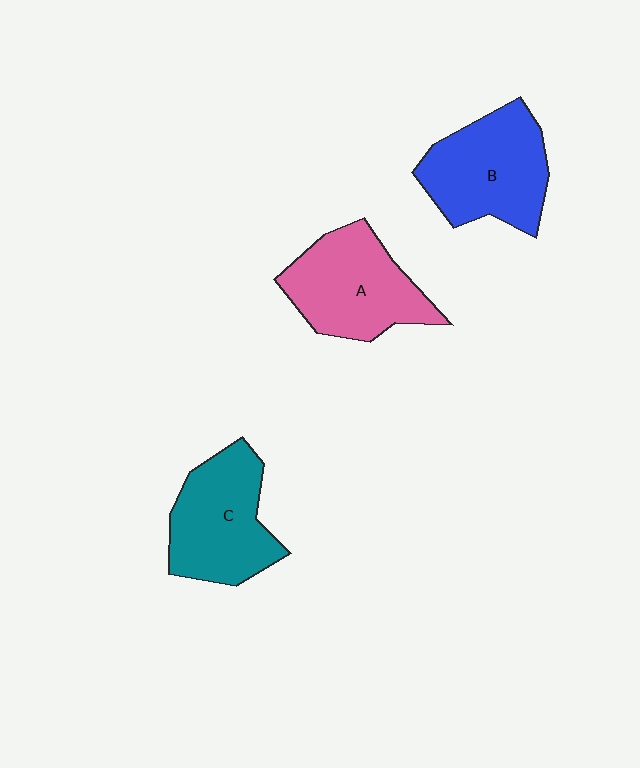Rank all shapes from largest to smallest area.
From largest to smallest: B (blue), A (pink), C (teal).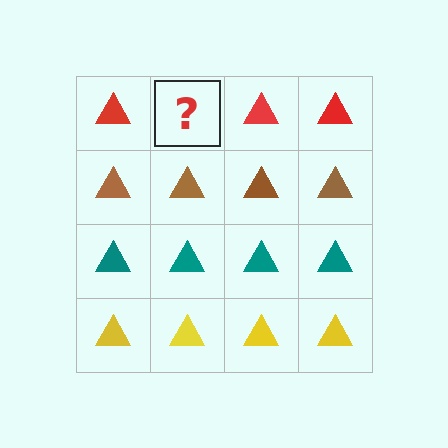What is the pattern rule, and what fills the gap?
The rule is that each row has a consistent color. The gap should be filled with a red triangle.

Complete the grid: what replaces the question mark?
The question mark should be replaced with a red triangle.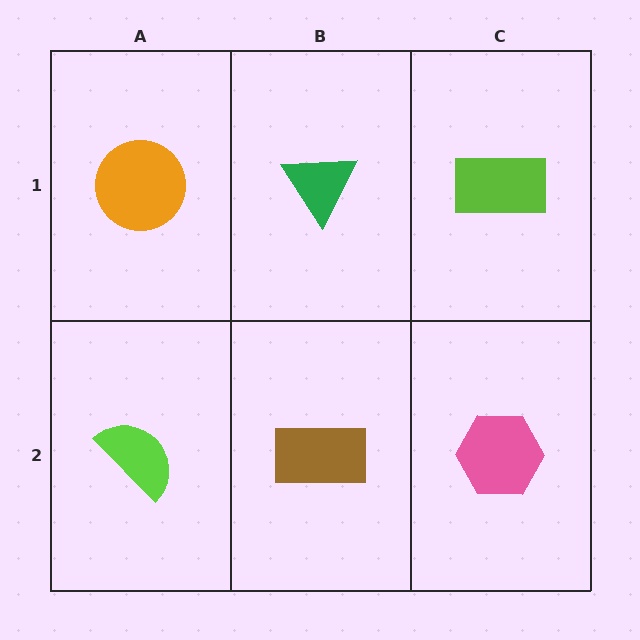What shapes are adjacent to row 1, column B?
A brown rectangle (row 2, column B), an orange circle (row 1, column A), a lime rectangle (row 1, column C).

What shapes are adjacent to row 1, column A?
A lime semicircle (row 2, column A), a green triangle (row 1, column B).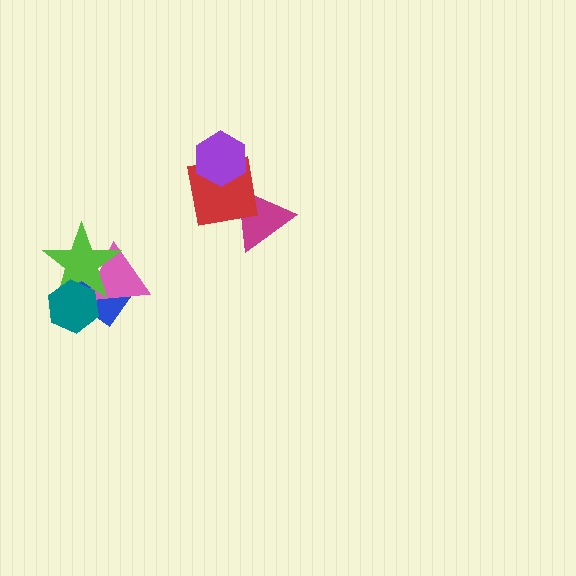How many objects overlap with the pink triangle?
3 objects overlap with the pink triangle.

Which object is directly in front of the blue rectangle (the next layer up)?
The pink triangle is directly in front of the blue rectangle.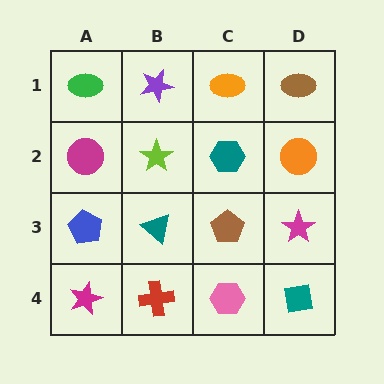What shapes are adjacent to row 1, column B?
A lime star (row 2, column B), a green ellipse (row 1, column A), an orange ellipse (row 1, column C).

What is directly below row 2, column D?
A magenta star.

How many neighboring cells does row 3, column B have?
4.